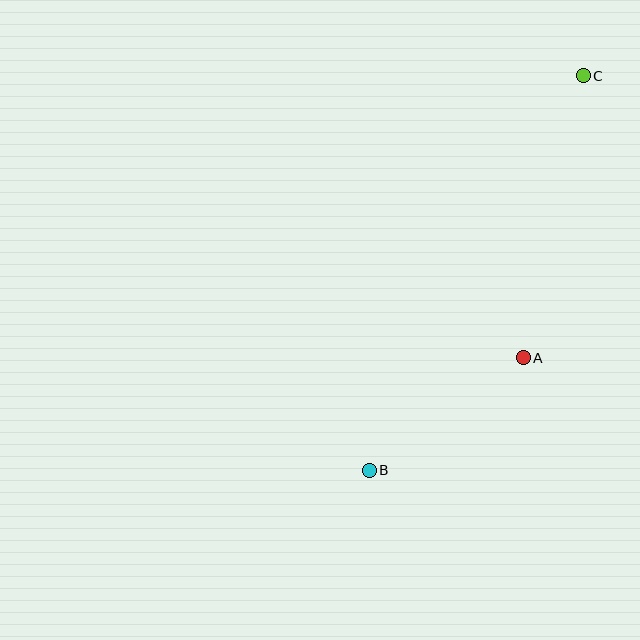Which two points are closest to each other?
Points A and B are closest to each other.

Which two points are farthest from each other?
Points B and C are farthest from each other.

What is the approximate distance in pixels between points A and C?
The distance between A and C is approximately 288 pixels.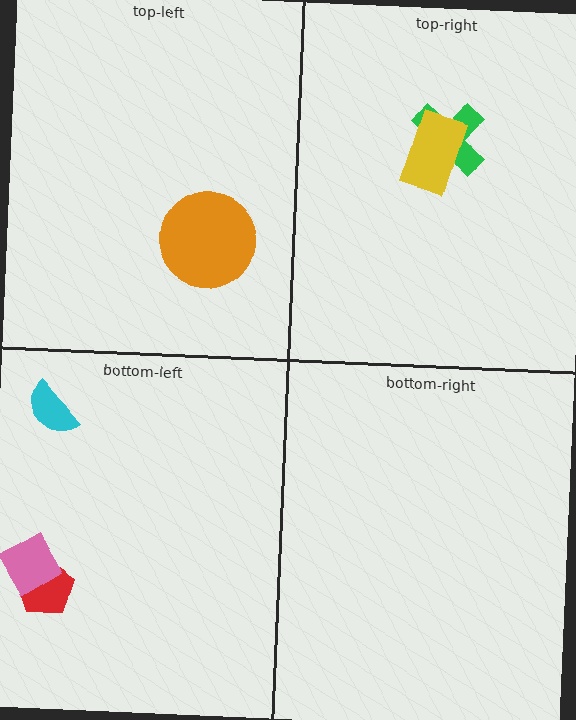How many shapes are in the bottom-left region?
3.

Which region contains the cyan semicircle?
The bottom-left region.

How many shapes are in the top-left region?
1.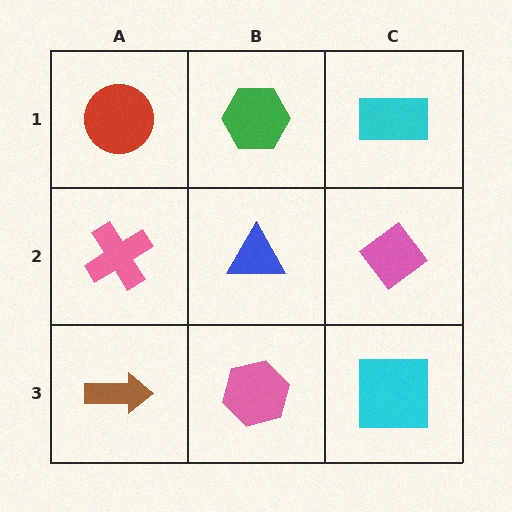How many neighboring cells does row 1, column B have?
3.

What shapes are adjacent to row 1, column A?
A pink cross (row 2, column A), a green hexagon (row 1, column B).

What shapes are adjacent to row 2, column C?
A cyan rectangle (row 1, column C), a cyan square (row 3, column C), a blue triangle (row 2, column B).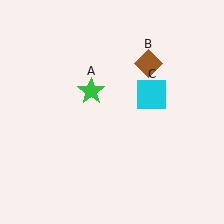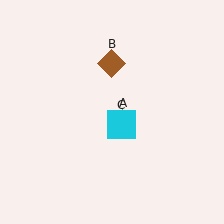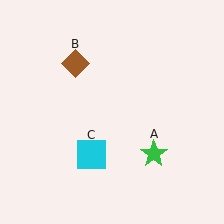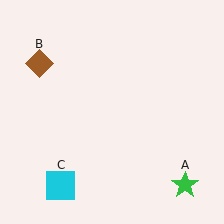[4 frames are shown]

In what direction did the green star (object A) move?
The green star (object A) moved down and to the right.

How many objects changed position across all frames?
3 objects changed position: green star (object A), brown diamond (object B), cyan square (object C).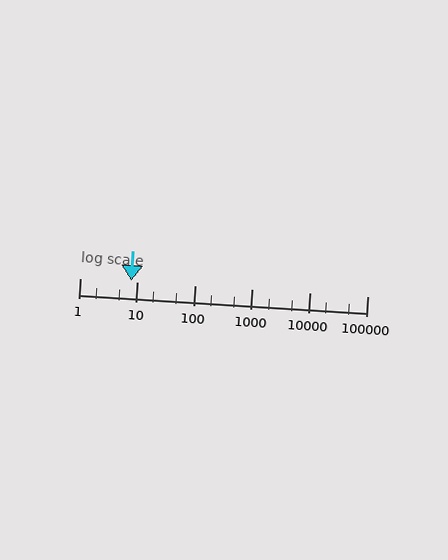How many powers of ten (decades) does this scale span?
The scale spans 5 decades, from 1 to 100000.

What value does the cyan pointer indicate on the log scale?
The pointer indicates approximately 7.8.